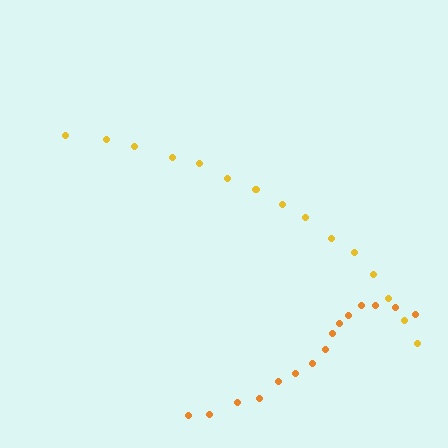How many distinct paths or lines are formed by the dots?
There are 2 distinct paths.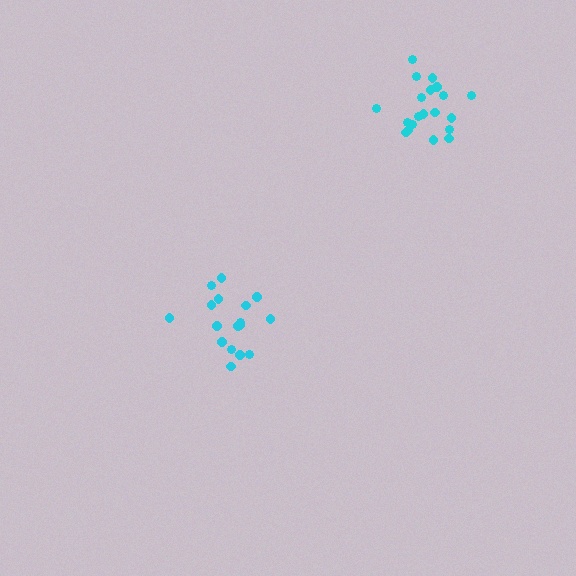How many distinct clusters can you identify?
There are 2 distinct clusters.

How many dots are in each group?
Group 1: 17 dots, Group 2: 20 dots (37 total).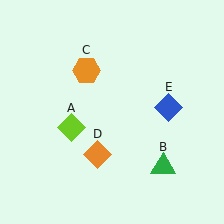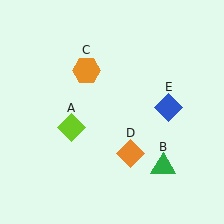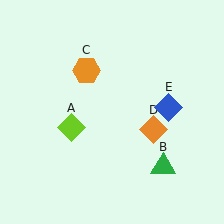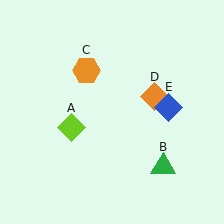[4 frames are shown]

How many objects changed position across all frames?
1 object changed position: orange diamond (object D).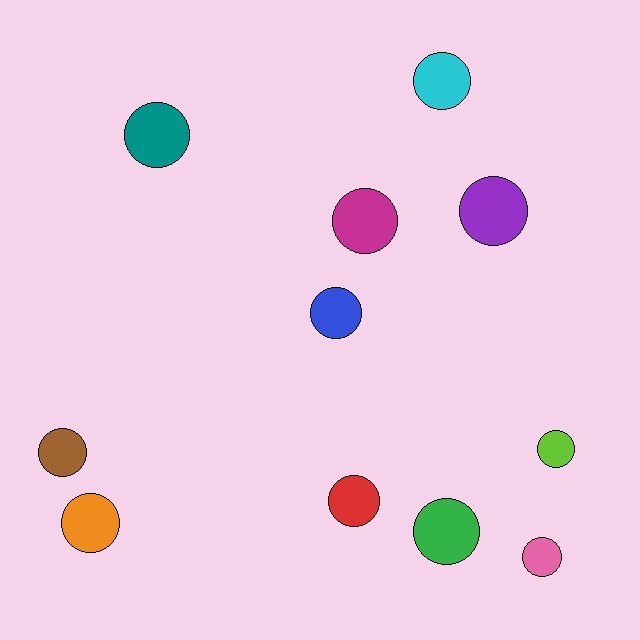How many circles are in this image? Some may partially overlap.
There are 11 circles.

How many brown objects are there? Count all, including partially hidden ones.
There is 1 brown object.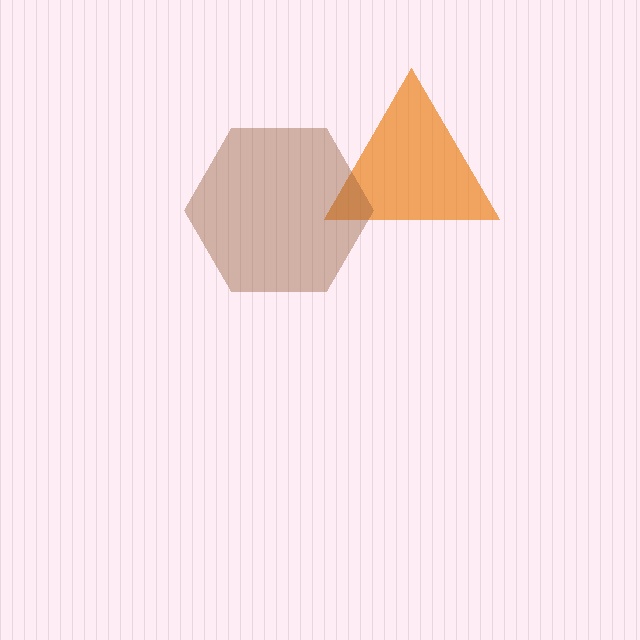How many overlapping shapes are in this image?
There are 2 overlapping shapes in the image.